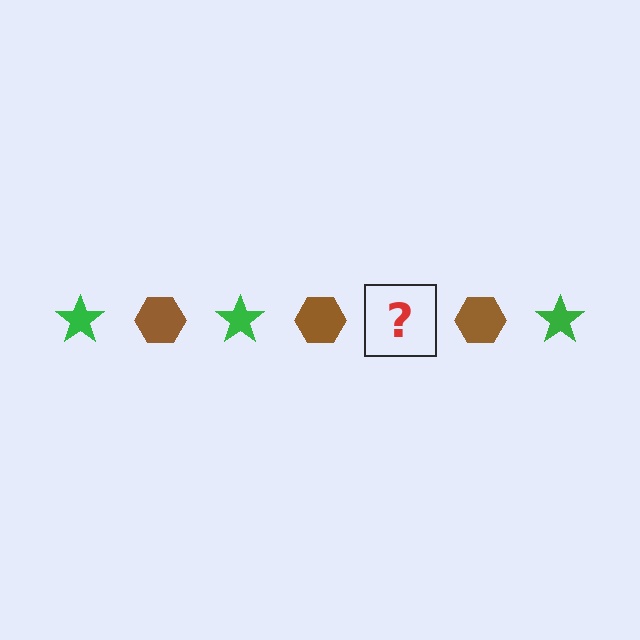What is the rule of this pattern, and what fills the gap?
The rule is that the pattern alternates between green star and brown hexagon. The gap should be filled with a green star.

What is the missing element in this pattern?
The missing element is a green star.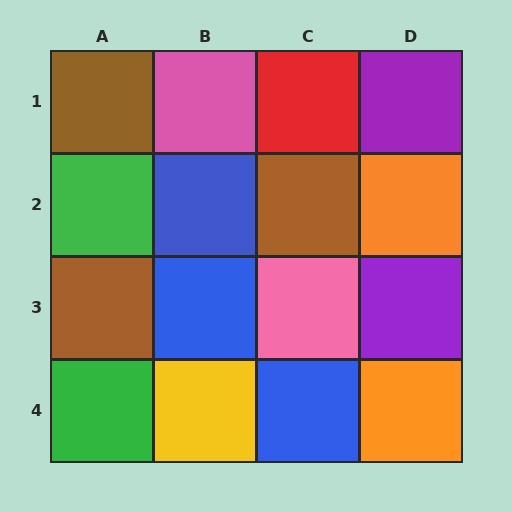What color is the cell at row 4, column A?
Green.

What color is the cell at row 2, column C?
Brown.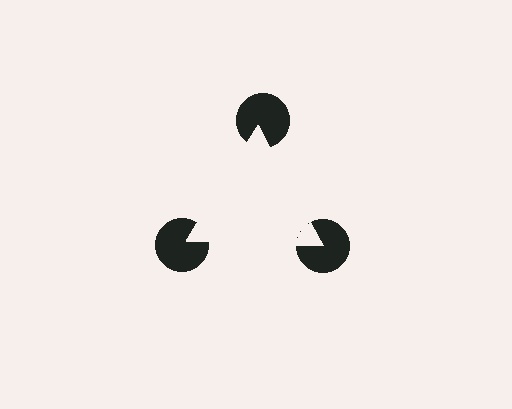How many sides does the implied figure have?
3 sides.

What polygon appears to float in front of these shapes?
An illusory triangle — its edges are inferred from the aligned wedge cuts in the pac-man discs, not physically drawn.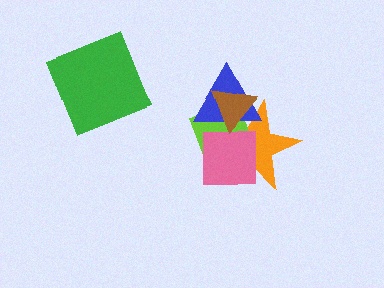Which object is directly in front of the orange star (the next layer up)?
The lime diamond is directly in front of the orange star.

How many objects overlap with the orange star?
4 objects overlap with the orange star.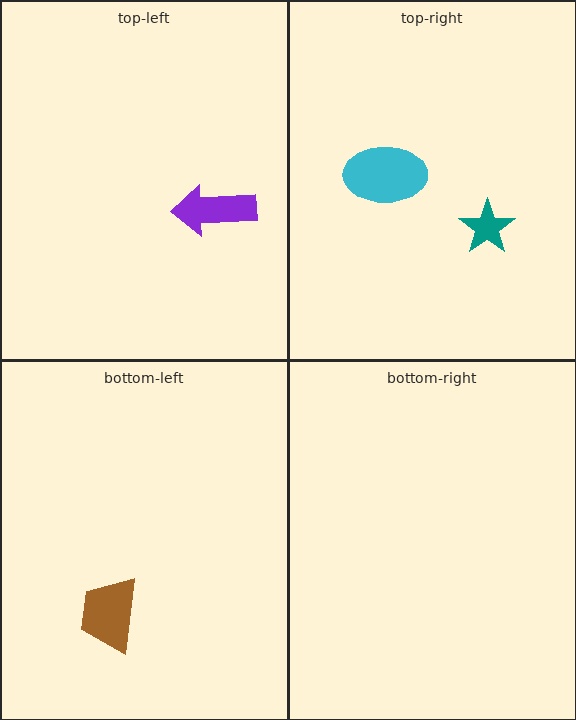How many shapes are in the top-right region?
2.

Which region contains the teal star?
The top-right region.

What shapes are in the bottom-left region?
The brown trapezoid.